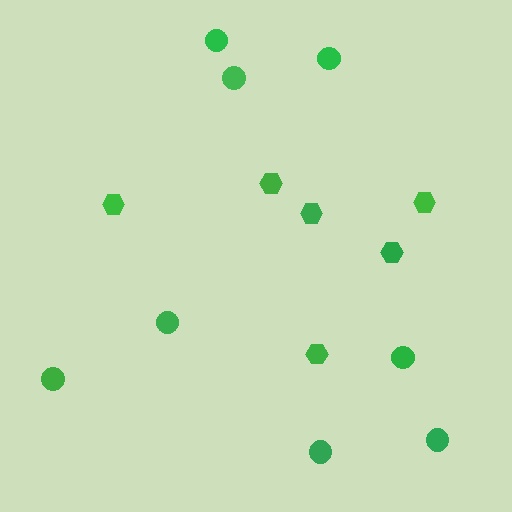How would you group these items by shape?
There are 2 groups: one group of hexagons (6) and one group of circles (8).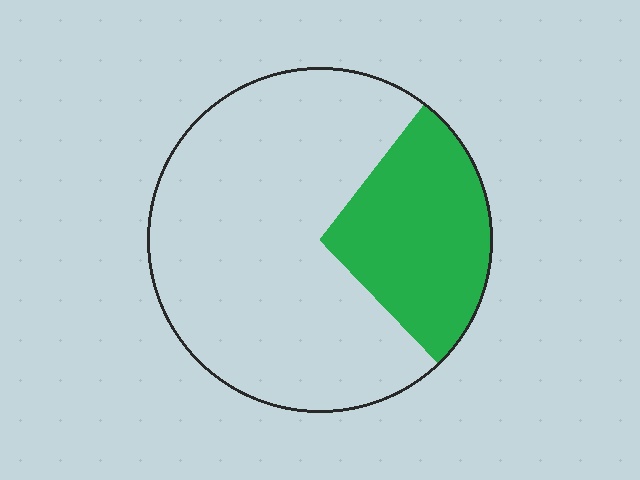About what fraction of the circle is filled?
About one quarter (1/4).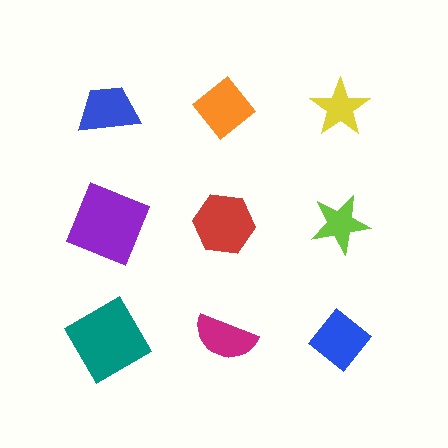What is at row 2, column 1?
A purple square.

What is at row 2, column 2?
A red hexagon.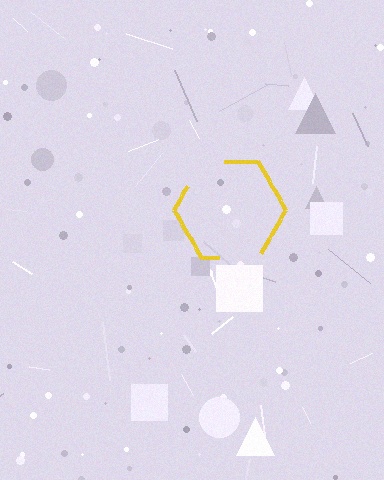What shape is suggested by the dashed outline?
The dashed outline suggests a hexagon.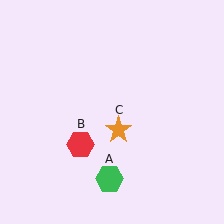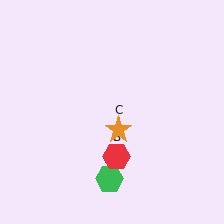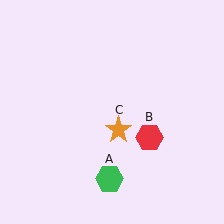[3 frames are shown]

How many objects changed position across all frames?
1 object changed position: red hexagon (object B).